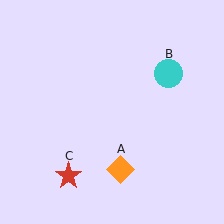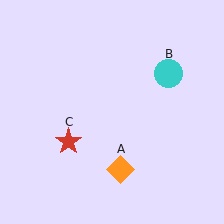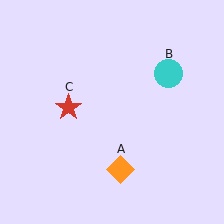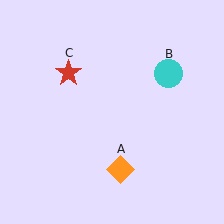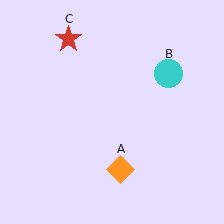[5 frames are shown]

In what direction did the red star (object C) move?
The red star (object C) moved up.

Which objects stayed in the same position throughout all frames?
Orange diamond (object A) and cyan circle (object B) remained stationary.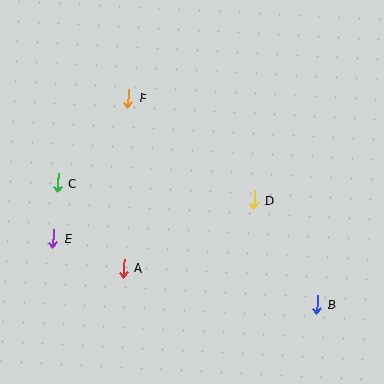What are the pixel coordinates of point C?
Point C is at (58, 183).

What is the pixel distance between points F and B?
The distance between F and B is 280 pixels.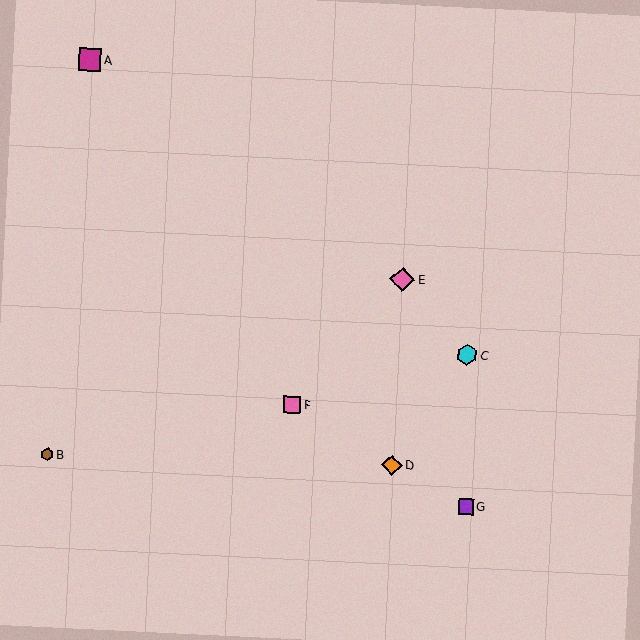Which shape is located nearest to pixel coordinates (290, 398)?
The pink square (labeled F) at (292, 405) is nearest to that location.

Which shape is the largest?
The pink diamond (labeled E) is the largest.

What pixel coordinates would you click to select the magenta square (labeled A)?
Click at (90, 60) to select the magenta square A.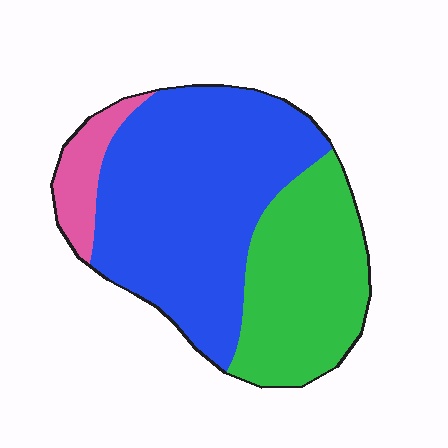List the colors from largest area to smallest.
From largest to smallest: blue, green, pink.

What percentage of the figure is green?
Green covers roughly 35% of the figure.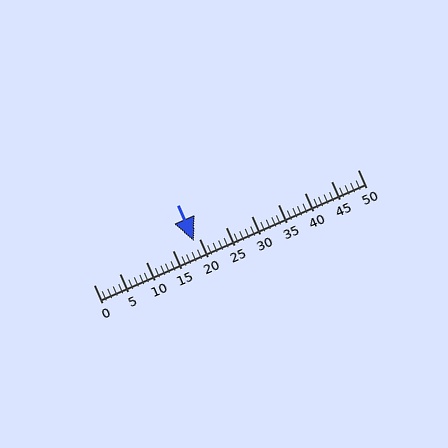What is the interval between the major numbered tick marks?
The major tick marks are spaced 5 units apart.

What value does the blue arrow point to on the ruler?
The blue arrow points to approximately 19.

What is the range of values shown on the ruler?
The ruler shows values from 0 to 50.